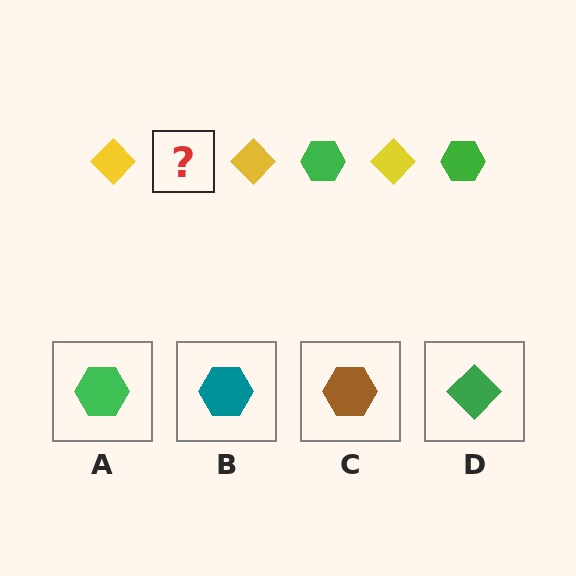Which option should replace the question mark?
Option A.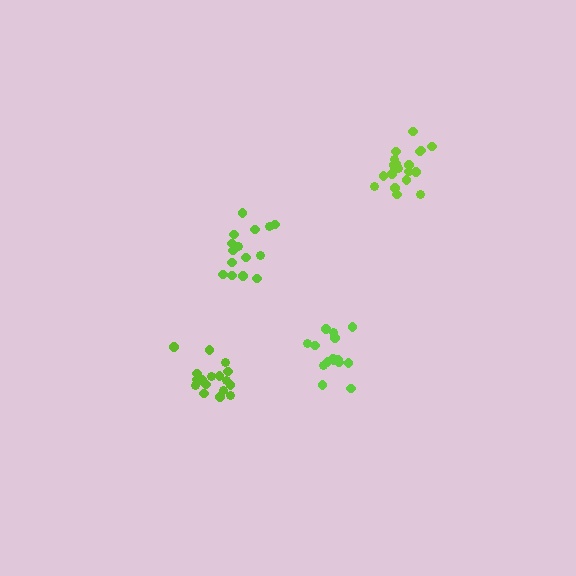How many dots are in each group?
Group 1: 15 dots, Group 2: 20 dots, Group 3: 16 dots, Group 4: 17 dots (68 total).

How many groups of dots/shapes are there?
There are 4 groups.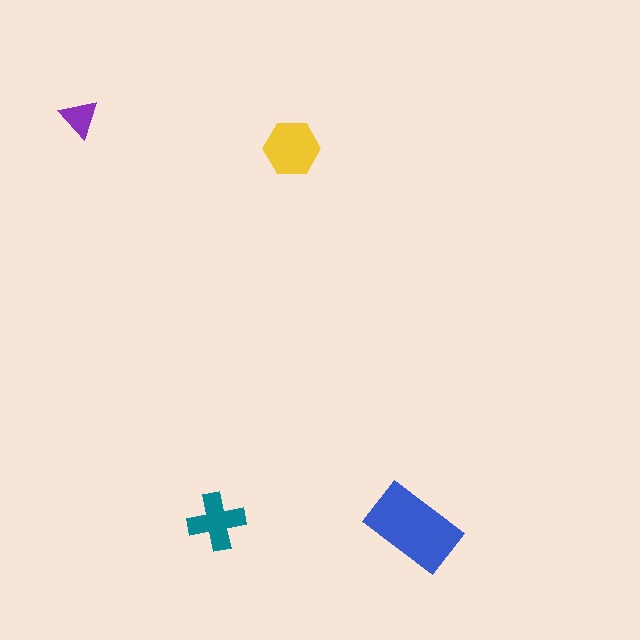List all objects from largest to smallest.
The blue rectangle, the yellow hexagon, the teal cross, the purple triangle.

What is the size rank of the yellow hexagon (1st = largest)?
2nd.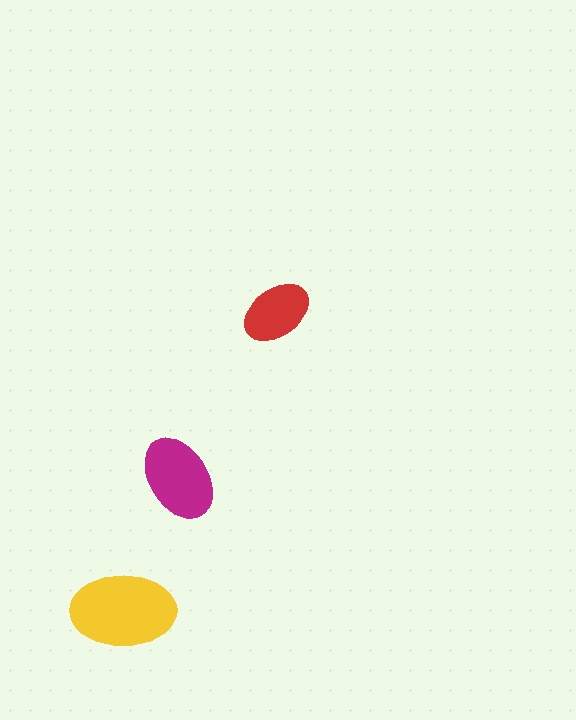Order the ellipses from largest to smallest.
the yellow one, the magenta one, the red one.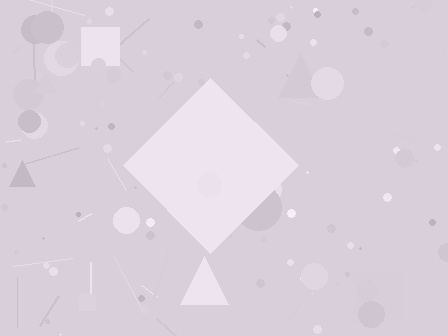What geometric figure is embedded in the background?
A diamond is embedded in the background.